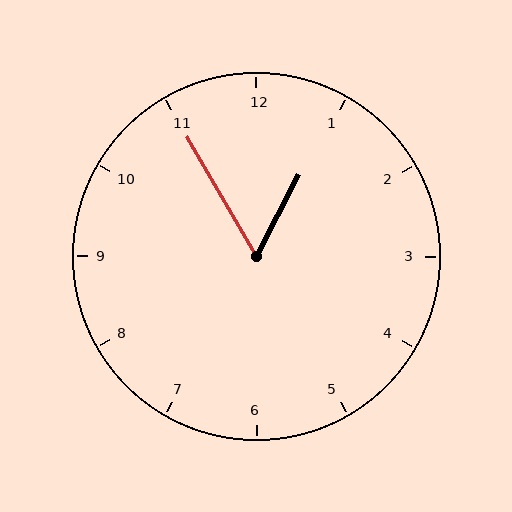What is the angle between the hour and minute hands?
Approximately 58 degrees.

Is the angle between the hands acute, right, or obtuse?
It is acute.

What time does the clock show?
12:55.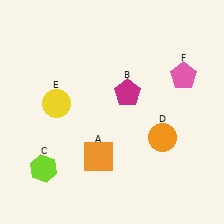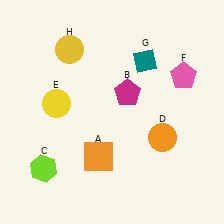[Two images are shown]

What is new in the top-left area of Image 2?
A yellow circle (H) was added in the top-left area of Image 2.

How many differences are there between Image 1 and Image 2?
There are 2 differences between the two images.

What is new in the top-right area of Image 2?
A teal diamond (G) was added in the top-right area of Image 2.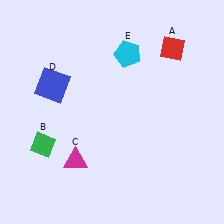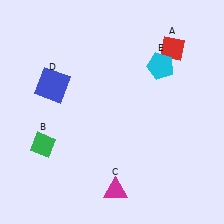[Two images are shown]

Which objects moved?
The objects that moved are: the magenta triangle (C), the cyan pentagon (E).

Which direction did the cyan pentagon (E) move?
The cyan pentagon (E) moved right.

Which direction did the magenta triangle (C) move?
The magenta triangle (C) moved right.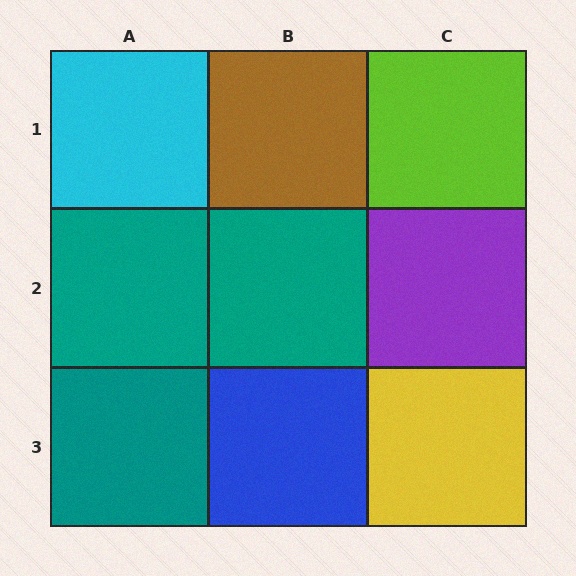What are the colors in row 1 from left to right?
Cyan, brown, lime.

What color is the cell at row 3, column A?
Teal.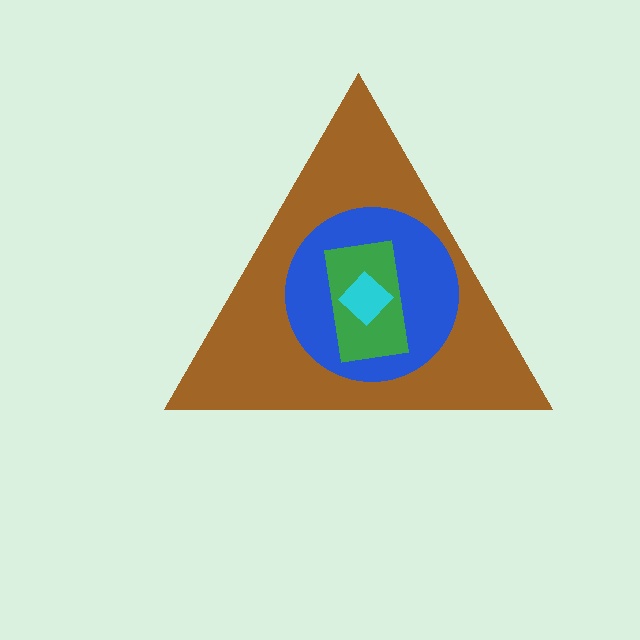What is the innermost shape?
The cyan diamond.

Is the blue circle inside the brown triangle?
Yes.